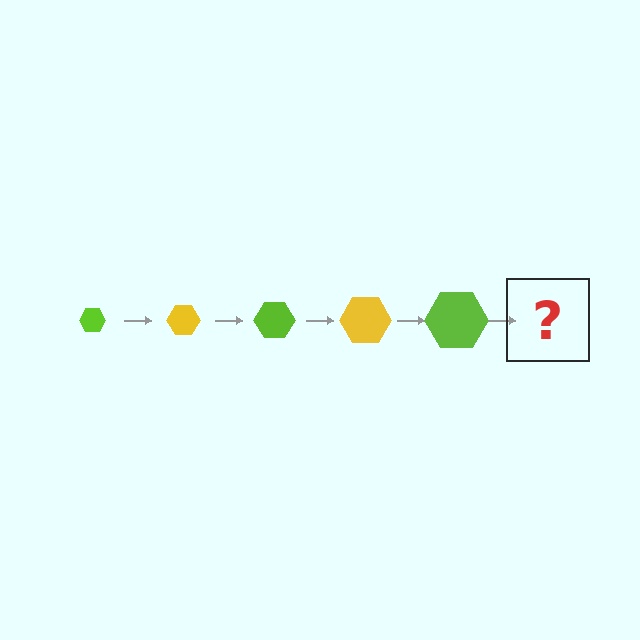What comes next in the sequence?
The next element should be a yellow hexagon, larger than the previous one.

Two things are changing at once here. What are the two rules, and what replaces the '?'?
The two rules are that the hexagon grows larger each step and the color cycles through lime and yellow. The '?' should be a yellow hexagon, larger than the previous one.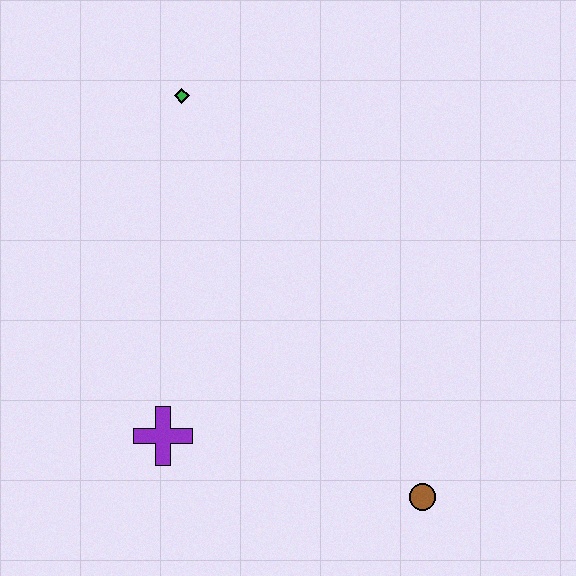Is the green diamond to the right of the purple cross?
Yes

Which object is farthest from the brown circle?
The green diamond is farthest from the brown circle.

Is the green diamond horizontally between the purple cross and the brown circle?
Yes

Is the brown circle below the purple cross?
Yes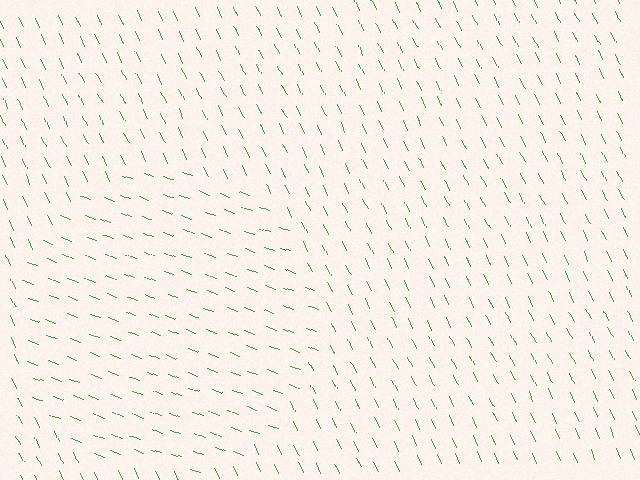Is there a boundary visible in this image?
Yes, there is a texture boundary formed by a change in line orientation.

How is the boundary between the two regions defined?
The boundary is defined purely by a change in line orientation (approximately 45 degrees difference). All lines are the same color and thickness.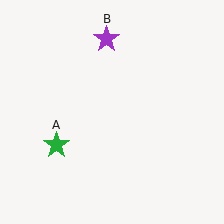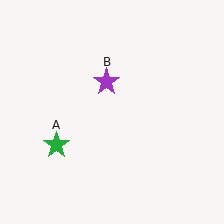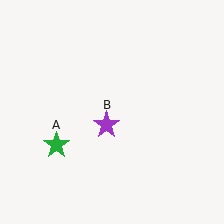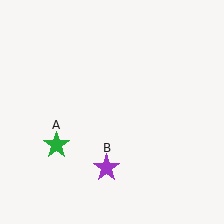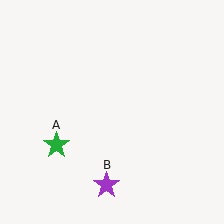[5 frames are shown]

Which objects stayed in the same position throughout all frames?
Green star (object A) remained stationary.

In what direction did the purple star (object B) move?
The purple star (object B) moved down.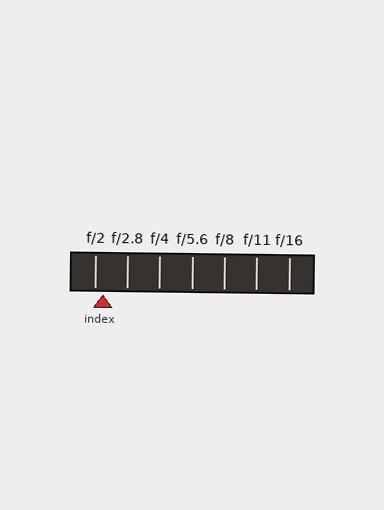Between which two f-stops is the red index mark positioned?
The index mark is between f/2 and f/2.8.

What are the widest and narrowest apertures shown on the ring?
The widest aperture shown is f/2 and the narrowest is f/16.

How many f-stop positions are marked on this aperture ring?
There are 7 f-stop positions marked.